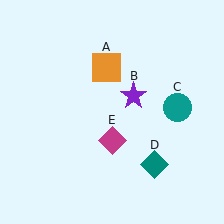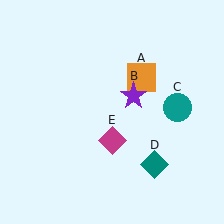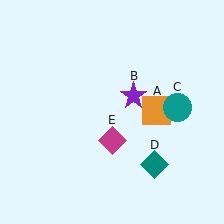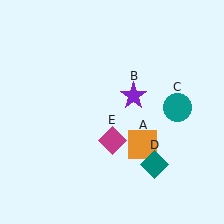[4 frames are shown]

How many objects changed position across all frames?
1 object changed position: orange square (object A).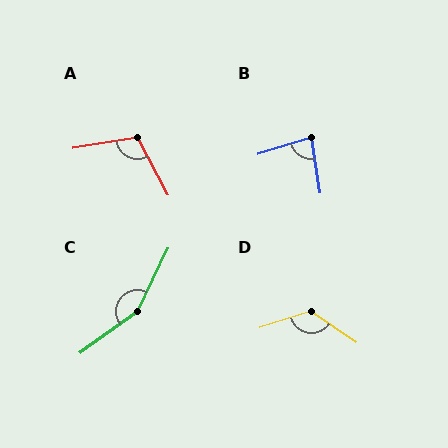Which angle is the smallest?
B, at approximately 81 degrees.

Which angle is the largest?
C, at approximately 151 degrees.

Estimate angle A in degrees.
Approximately 109 degrees.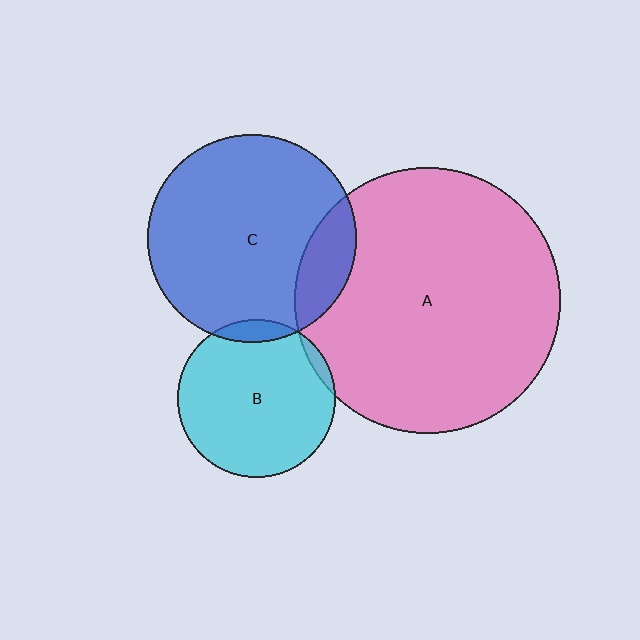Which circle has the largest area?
Circle A (pink).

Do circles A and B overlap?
Yes.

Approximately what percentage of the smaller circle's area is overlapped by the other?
Approximately 5%.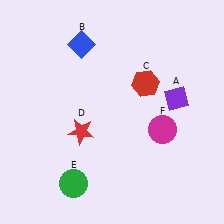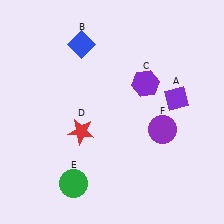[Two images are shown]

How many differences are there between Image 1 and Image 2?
There are 2 differences between the two images.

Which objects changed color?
C changed from red to purple. F changed from magenta to purple.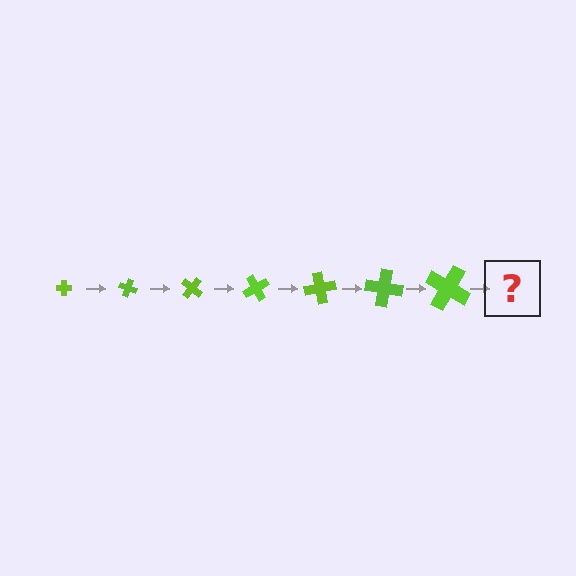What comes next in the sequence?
The next element should be a cross, larger than the previous one and rotated 140 degrees from the start.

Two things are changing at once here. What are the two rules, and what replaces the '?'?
The two rules are that the cross grows larger each step and it rotates 20 degrees each step. The '?' should be a cross, larger than the previous one and rotated 140 degrees from the start.